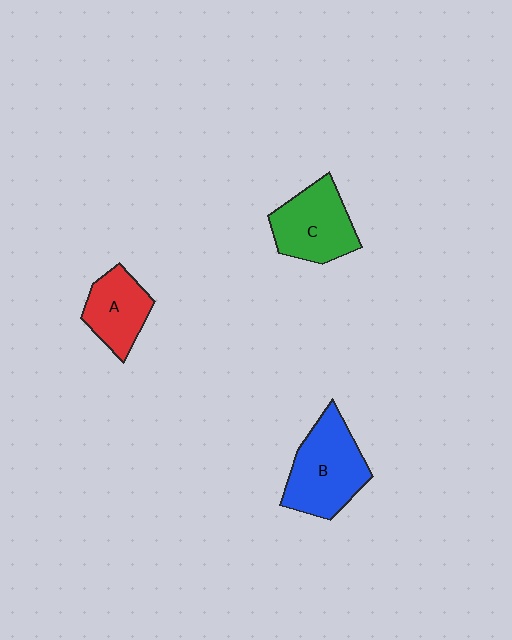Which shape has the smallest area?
Shape A (red).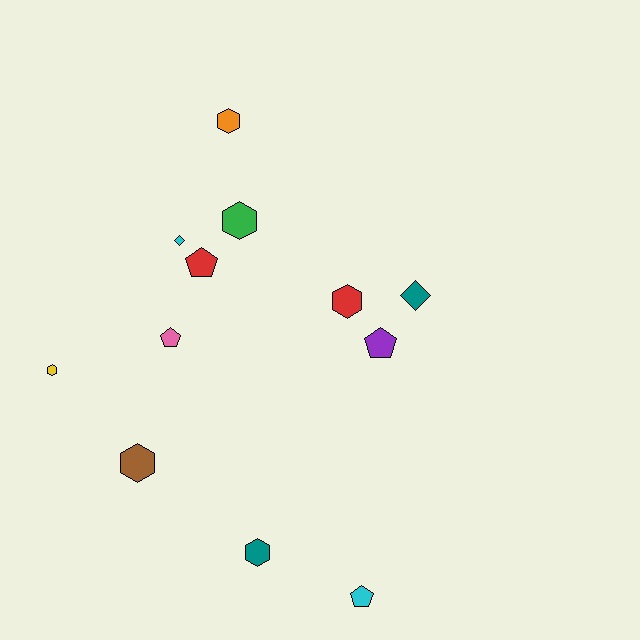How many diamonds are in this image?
There are 2 diamonds.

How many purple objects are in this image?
There is 1 purple object.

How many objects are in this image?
There are 12 objects.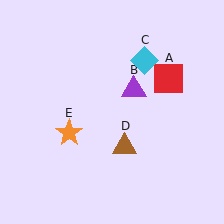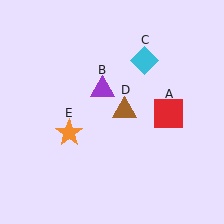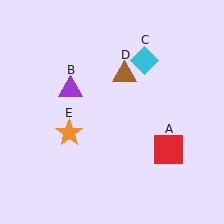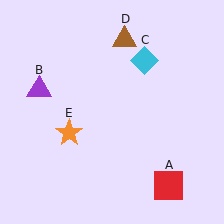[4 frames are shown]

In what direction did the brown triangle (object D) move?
The brown triangle (object D) moved up.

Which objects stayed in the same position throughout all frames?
Cyan diamond (object C) and orange star (object E) remained stationary.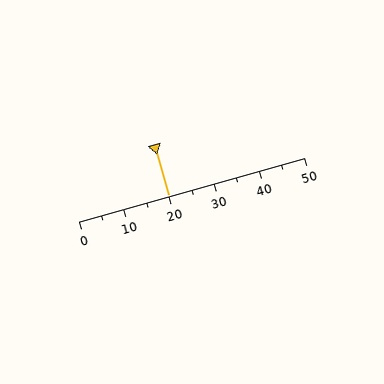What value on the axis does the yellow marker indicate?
The marker indicates approximately 20.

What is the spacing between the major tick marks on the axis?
The major ticks are spaced 10 apart.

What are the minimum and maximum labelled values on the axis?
The axis runs from 0 to 50.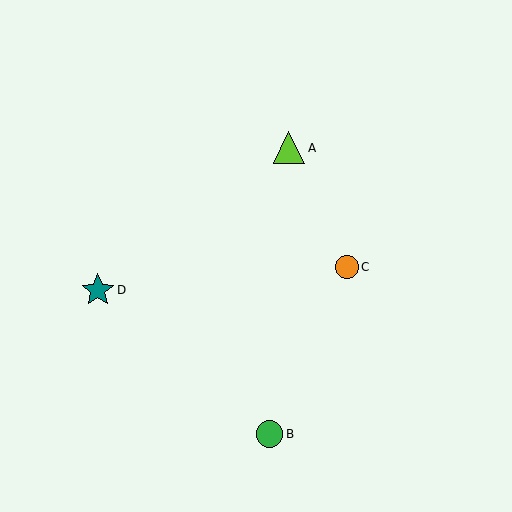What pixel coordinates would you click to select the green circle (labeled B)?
Click at (270, 434) to select the green circle B.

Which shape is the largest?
The teal star (labeled D) is the largest.